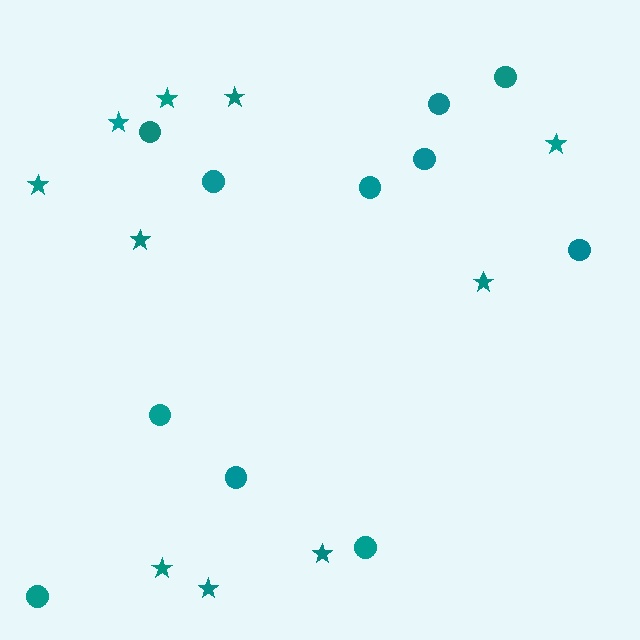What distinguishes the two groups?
There are 2 groups: one group of stars (10) and one group of circles (11).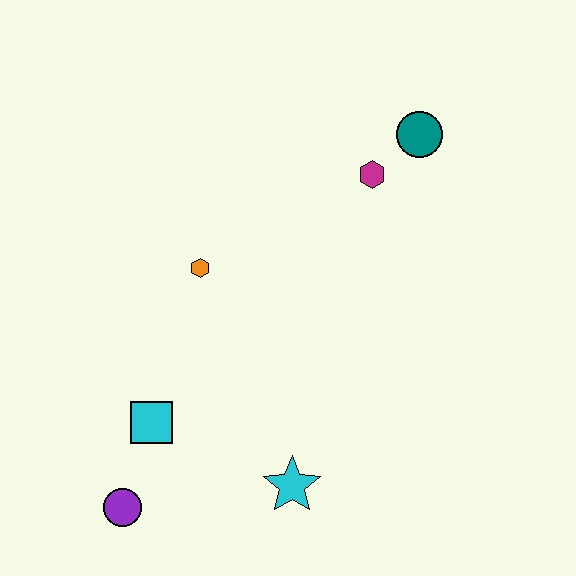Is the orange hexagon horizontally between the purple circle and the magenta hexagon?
Yes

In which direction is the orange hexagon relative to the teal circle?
The orange hexagon is to the left of the teal circle.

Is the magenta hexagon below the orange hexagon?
No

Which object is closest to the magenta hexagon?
The teal circle is closest to the magenta hexagon.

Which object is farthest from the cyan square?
The teal circle is farthest from the cyan square.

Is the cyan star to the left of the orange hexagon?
No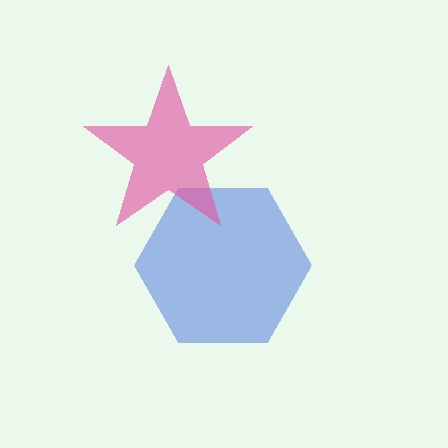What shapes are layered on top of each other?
The layered shapes are: a blue hexagon, a pink star.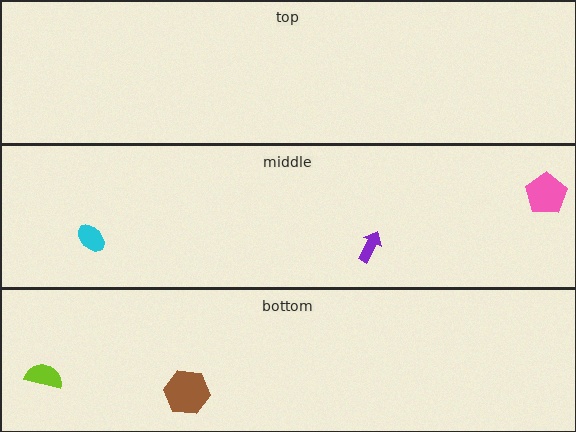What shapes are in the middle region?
The purple arrow, the pink pentagon, the cyan ellipse.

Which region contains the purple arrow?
The middle region.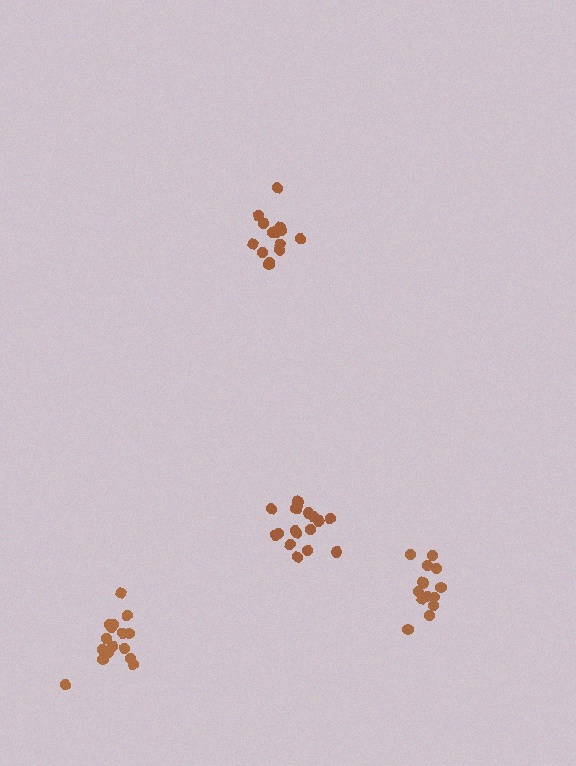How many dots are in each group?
Group 1: 17 dots, Group 2: 13 dots, Group 3: 14 dots, Group 4: 17 dots (61 total).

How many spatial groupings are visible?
There are 4 spatial groupings.